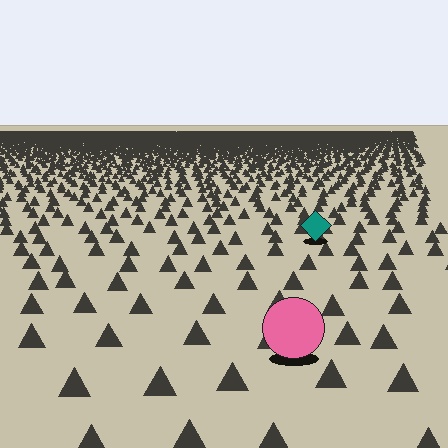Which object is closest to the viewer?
The pink circle is closest. The texture marks near it are larger and more spread out.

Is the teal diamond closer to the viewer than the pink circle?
No. The pink circle is closer — you can tell from the texture gradient: the ground texture is coarser near it.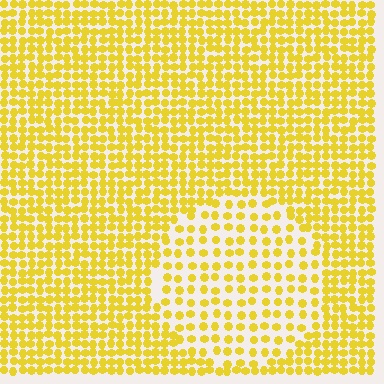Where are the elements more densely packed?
The elements are more densely packed outside the circle boundary.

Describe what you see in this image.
The image contains small yellow elements arranged at two different densities. A circle-shaped region is visible where the elements are less densely packed than the surrounding area.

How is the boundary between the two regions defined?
The boundary is defined by a change in element density (approximately 1.9x ratio). All elements are the same color, size, and shape.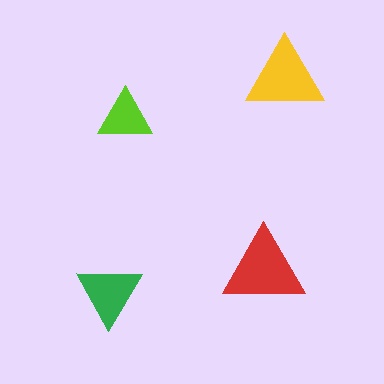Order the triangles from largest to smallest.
the red one, the yellow one, the green one, the lime one.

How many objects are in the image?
There are 4 objects in the image.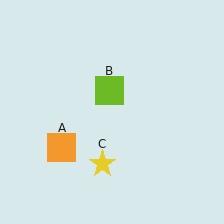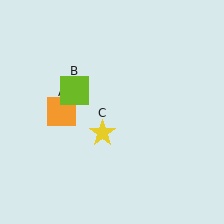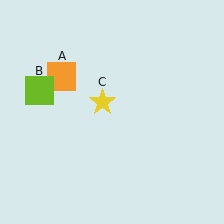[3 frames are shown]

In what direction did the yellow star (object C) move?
The yellow star (object C) moved up.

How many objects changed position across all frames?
3 objects changed position: orange square (object A), lime square (object B), yellow star (object C).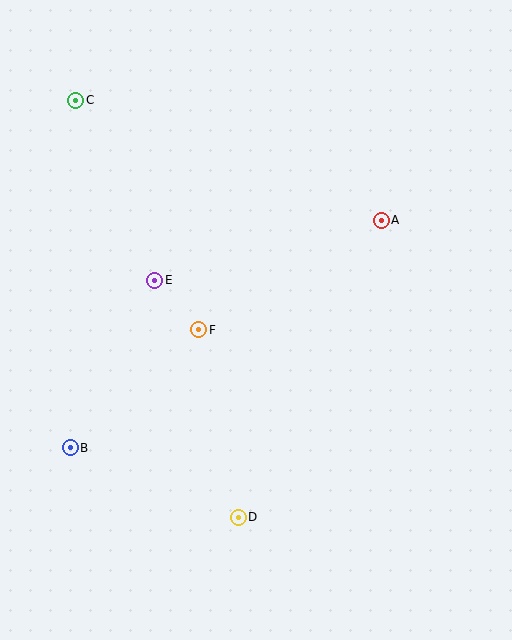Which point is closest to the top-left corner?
Point C is closest to the top-left corner.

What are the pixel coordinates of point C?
Point C is at (76, 100).